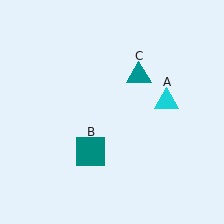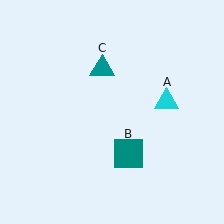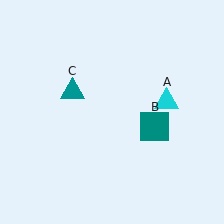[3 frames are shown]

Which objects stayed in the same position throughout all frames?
Cyan triangle (object A) remained stationary.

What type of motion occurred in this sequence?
The teal square (object B), teal triangle (object C) rotated counterclockwise around the center of the scene.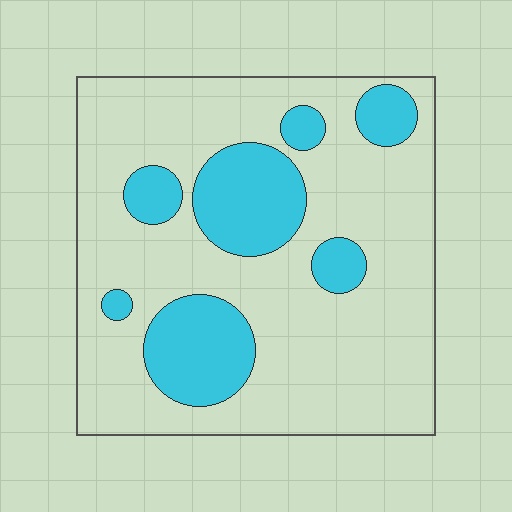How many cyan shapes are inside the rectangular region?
7.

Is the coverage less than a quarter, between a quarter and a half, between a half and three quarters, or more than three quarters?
Less than a quarter.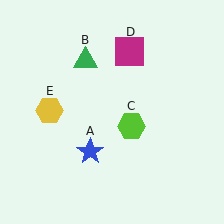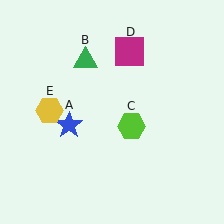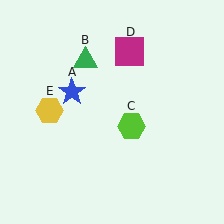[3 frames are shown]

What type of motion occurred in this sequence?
The blue star (object A) rotated clockwise around the center of the scene.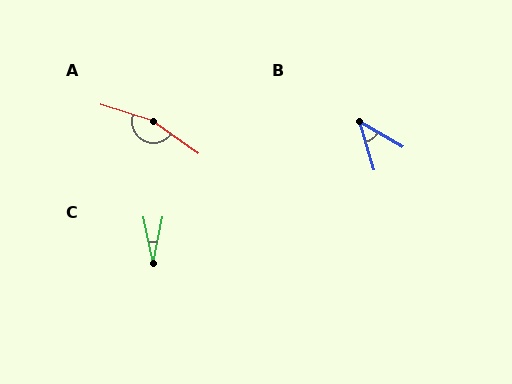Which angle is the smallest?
C, at approximately 22 degrees.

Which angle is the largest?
A, at approximately 162 degrees.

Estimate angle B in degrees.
Approximately 42 degrees.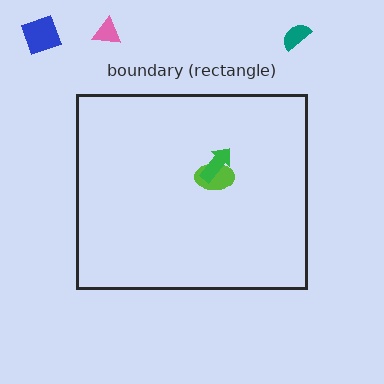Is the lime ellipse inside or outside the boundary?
Inside.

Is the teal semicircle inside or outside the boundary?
Outside.